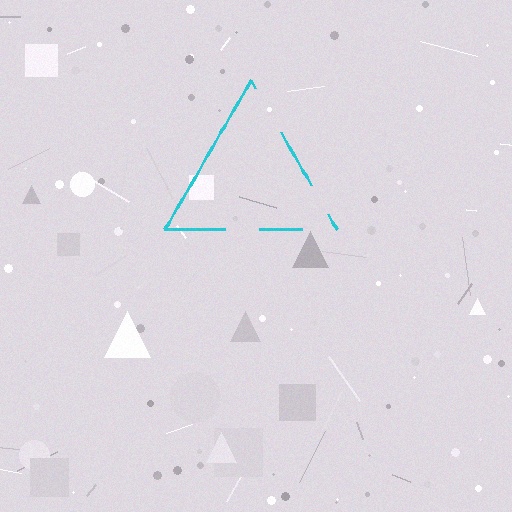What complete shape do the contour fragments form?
The contour fragments form a triangle.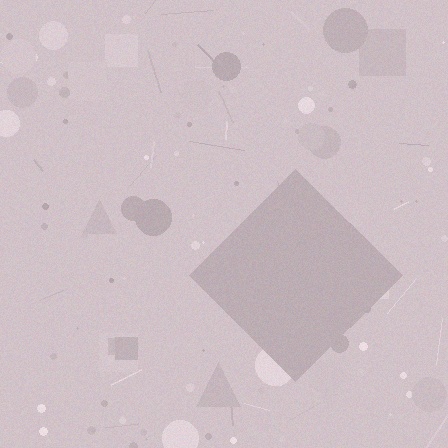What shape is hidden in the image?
A diamond is hidden in the image.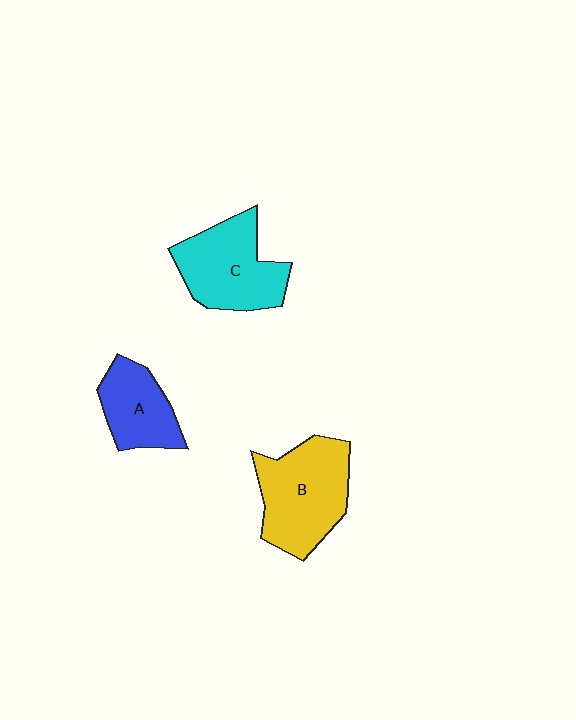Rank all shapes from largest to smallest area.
From largest to smallest: B (yellow), C (cyan), A (blue).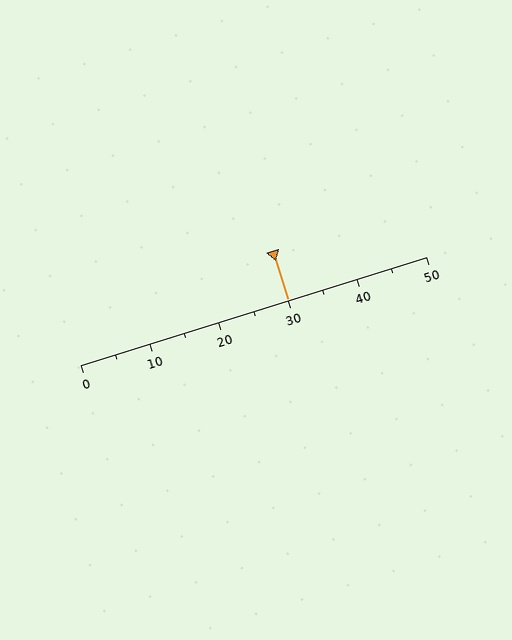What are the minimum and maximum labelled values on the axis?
The axis runs from 0 to 50.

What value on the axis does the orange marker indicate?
The marker indicates approximately 30.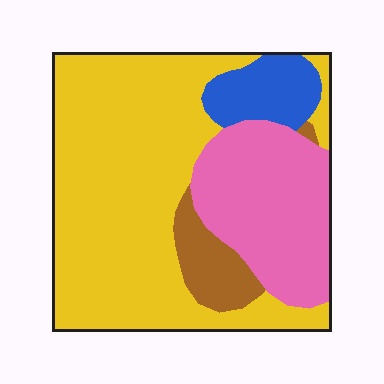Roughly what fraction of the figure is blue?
Blue takes up less than a quarter of the figure.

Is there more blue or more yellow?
Yellow.